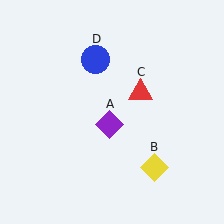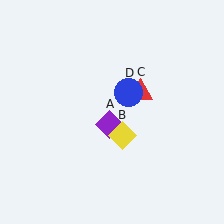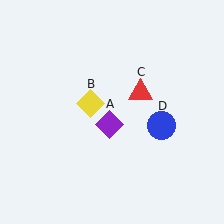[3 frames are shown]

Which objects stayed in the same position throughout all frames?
Purple diamond (object A) and red triangle (object C) remained stationary.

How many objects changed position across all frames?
2 objects changed position: yellow diamond (object B), blue circle (object D).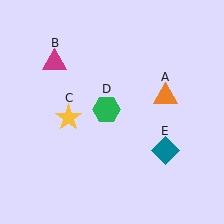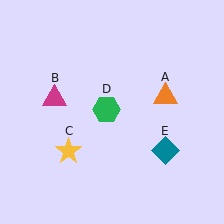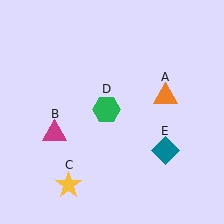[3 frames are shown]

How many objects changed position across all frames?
2 objects changed position: magenta triangle (object B), yellow star (object C).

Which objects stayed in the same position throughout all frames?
Orange triangle (object A) and green hexagon (object D) and teal diamond (object E) remained stationary.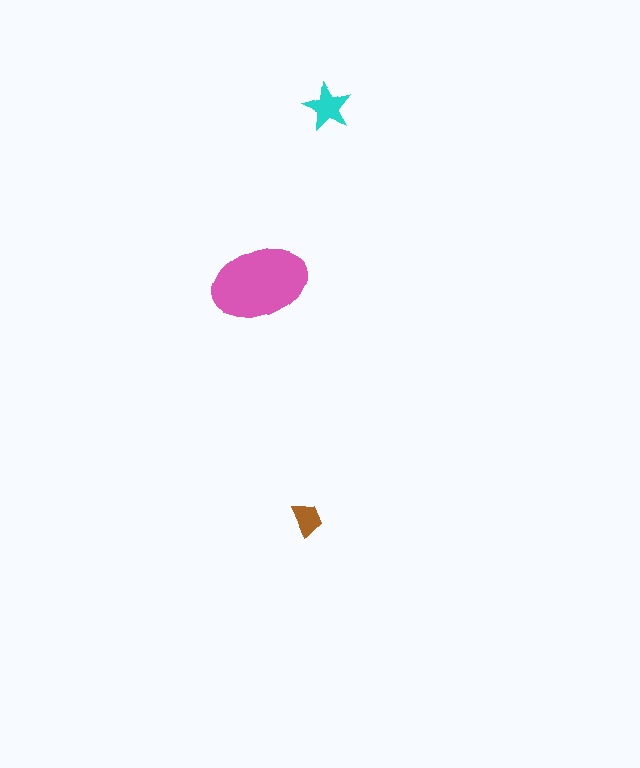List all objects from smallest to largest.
The brown trapezoid, the cyan star, the pink ellipse.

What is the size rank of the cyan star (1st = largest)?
2nd.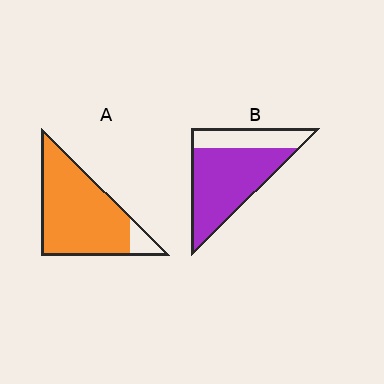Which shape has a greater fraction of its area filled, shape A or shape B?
Shape A.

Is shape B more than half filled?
Yes.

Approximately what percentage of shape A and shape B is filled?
A is approximately 90% and B is approximately 70%.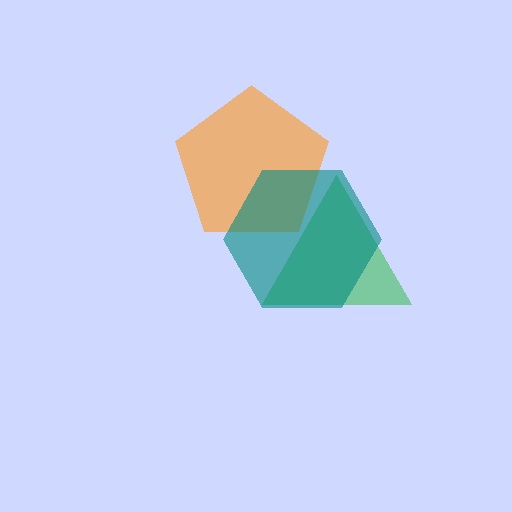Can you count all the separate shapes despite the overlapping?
Yes, there are 3 separate shapes.